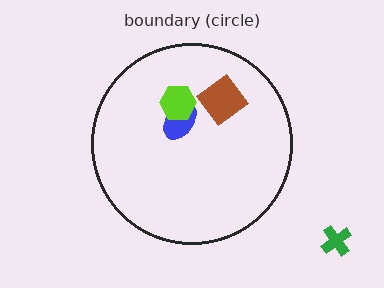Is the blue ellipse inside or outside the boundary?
Inside.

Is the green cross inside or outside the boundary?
Outside.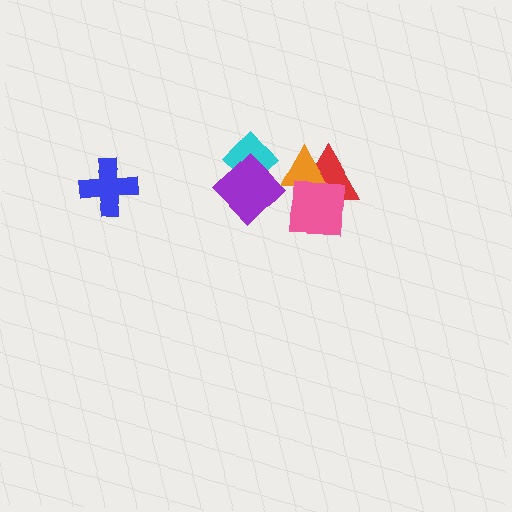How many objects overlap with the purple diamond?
1 object overlaps with the purple diamond.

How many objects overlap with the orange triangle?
2 objects overlap with the orange triangle.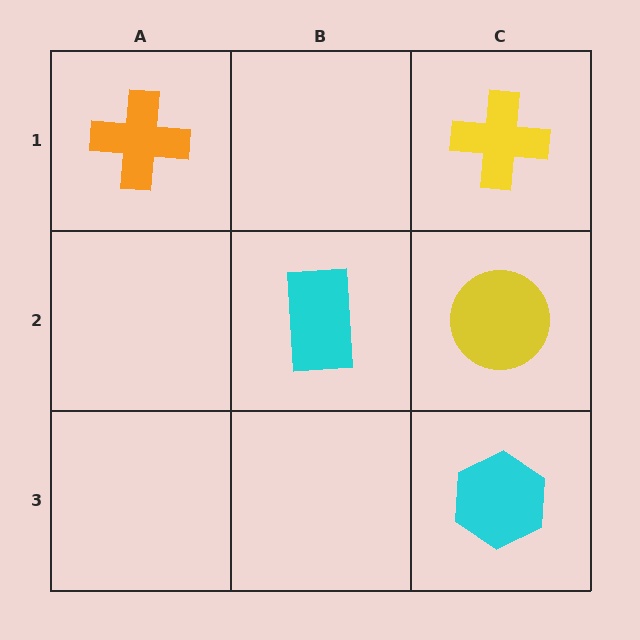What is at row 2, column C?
A yellow circle.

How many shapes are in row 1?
2 shapes.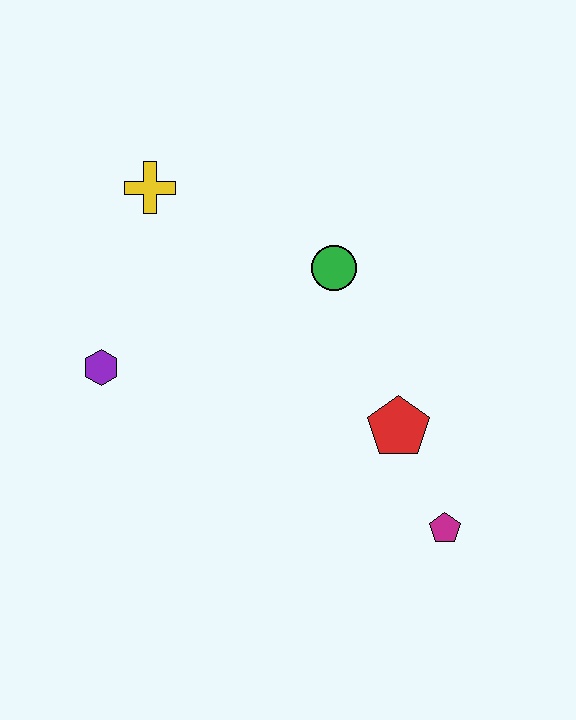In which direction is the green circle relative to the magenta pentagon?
The green circle is above the magenta pentagon.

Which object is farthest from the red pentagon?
The yellow cross is farthest from the red pentagon.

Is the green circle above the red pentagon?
Yes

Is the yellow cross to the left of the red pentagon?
Yes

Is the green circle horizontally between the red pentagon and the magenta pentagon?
No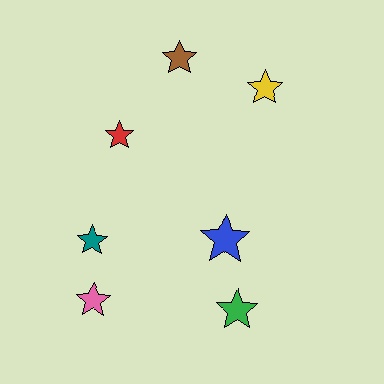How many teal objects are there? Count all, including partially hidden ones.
There is 1 teal object.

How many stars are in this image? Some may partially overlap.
There are 7 stars.